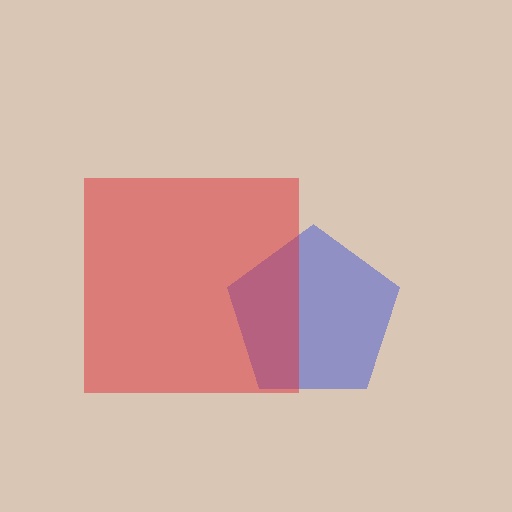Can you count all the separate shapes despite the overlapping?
Yes, there are 2 separate shapes.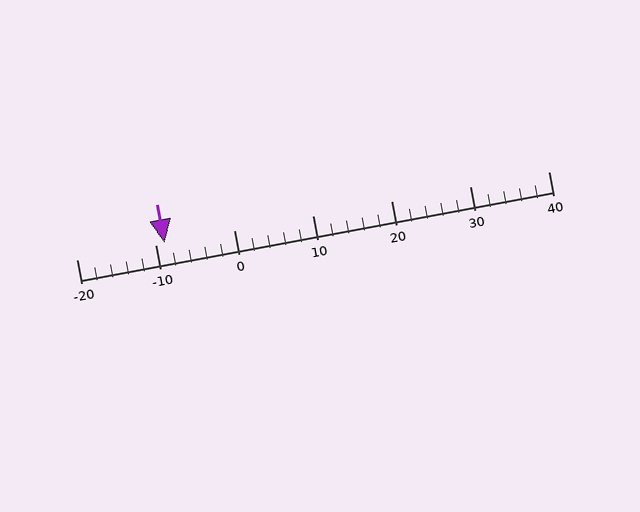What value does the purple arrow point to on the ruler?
The purple arrow points to approximately -9.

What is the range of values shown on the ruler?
The ruler shows values from -20 to 40.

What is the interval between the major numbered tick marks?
The major tick marks are spaced 10 units apart.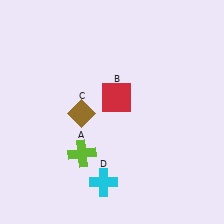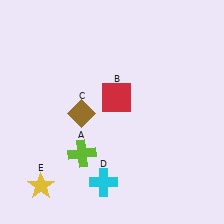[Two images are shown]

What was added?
A yellow star (E) was added in Image 2.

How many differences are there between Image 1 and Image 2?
There is 1 difference between the two images.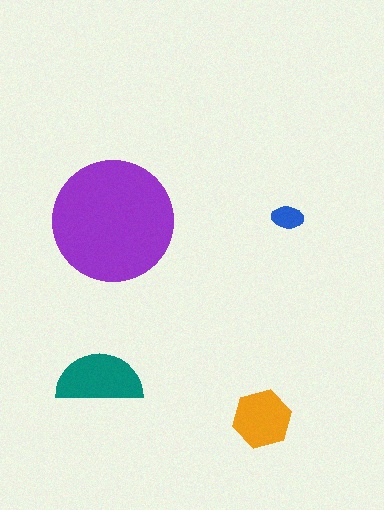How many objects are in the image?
There are 4 objects in the image.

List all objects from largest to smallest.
The purple circle, the teal semicircle, the orange hexagon, the blue ellipse.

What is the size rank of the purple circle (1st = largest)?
1st.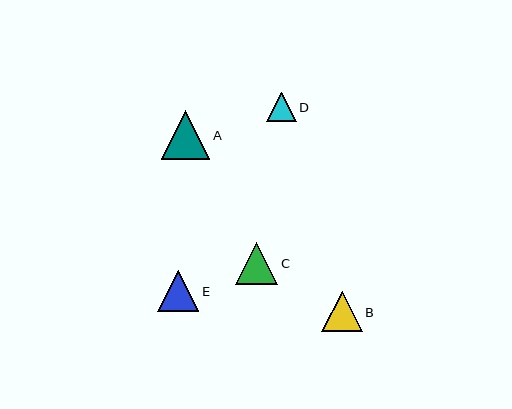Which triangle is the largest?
Triangle A is the largest with a size of approximately 49 pixels.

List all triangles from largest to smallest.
From largest to smallest: A, C, E, B, D.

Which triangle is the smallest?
Triangle D is the smallest with a size of approximately 30 pixels.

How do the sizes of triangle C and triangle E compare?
Triangle C and triangle E are approximately the same size.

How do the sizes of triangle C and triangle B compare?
Triangle C and triangle B are approximately the same size.